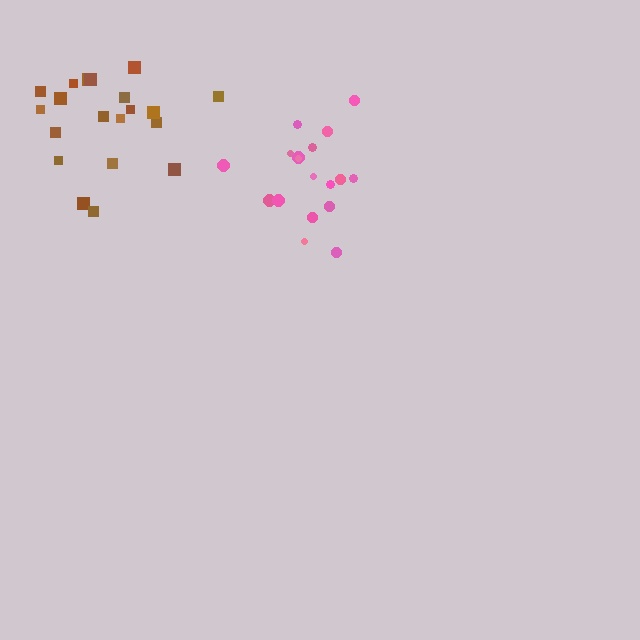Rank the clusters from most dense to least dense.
pink, brown.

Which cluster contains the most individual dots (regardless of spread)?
Brown (20).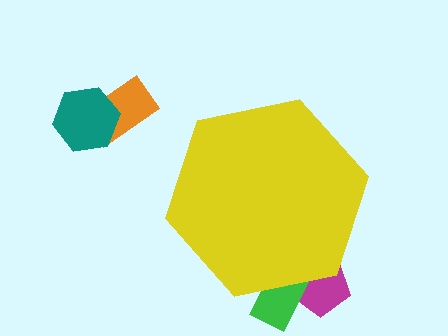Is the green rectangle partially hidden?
Yes, the green rectangle is partially hidden behind the yellow hexagon.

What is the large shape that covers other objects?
A yellow hexagon.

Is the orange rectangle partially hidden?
No, the orange rectangle is fully visible.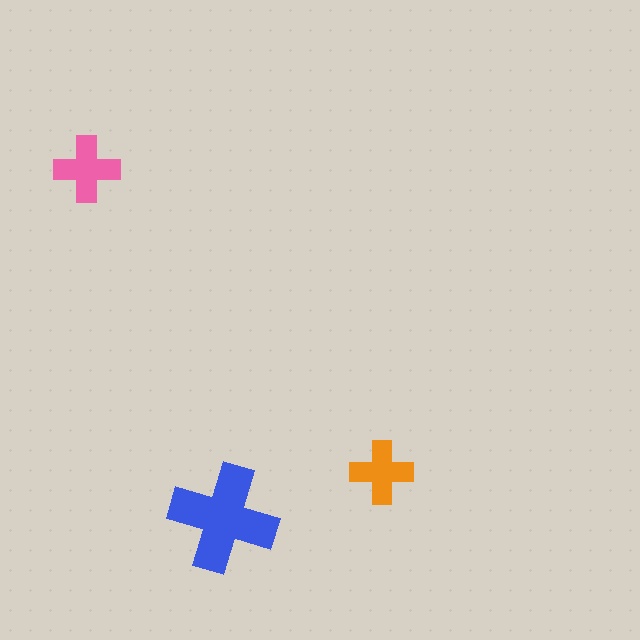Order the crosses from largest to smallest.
the blue one, the pink one, the orange one.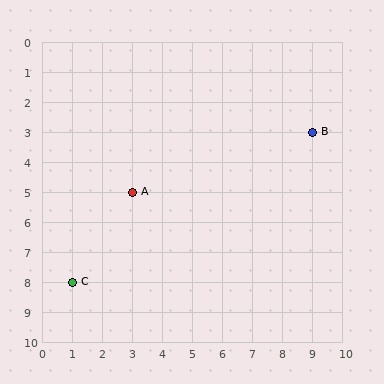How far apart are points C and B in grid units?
Points C and B are 8 columns and 5 rows apart (about 9.4 grid units diagonally).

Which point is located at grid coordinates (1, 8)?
Point C is at (1, 8).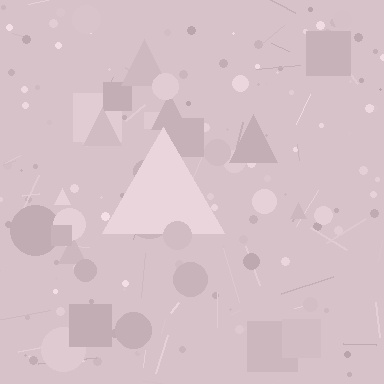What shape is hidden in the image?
A triangle is hidden in the image.